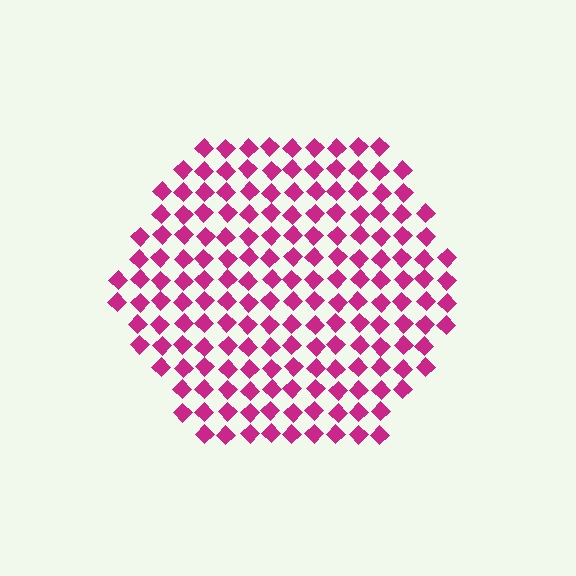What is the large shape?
The large shape is a hexagon.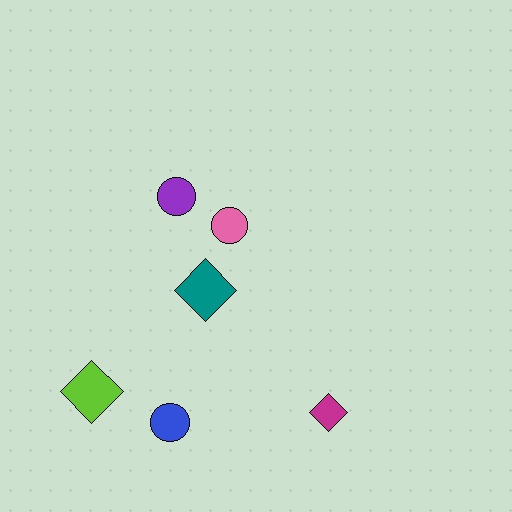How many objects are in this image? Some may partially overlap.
There are 6 objects.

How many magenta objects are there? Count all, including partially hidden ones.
There is 1 magenta object.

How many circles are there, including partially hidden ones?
There are 3 circles.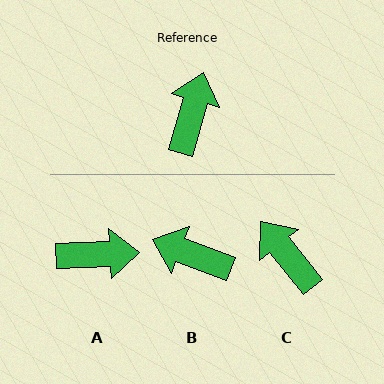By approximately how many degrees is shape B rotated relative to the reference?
Approximately 85 degrees counter-clockwise.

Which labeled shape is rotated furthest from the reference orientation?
B, about 85 degrees away.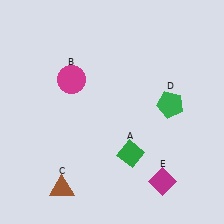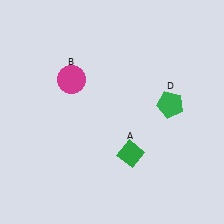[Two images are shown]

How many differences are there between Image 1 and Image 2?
There are 2 differences between the two images.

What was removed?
The magenta diamond (E), the brown triangle (C) were removed in Image 2.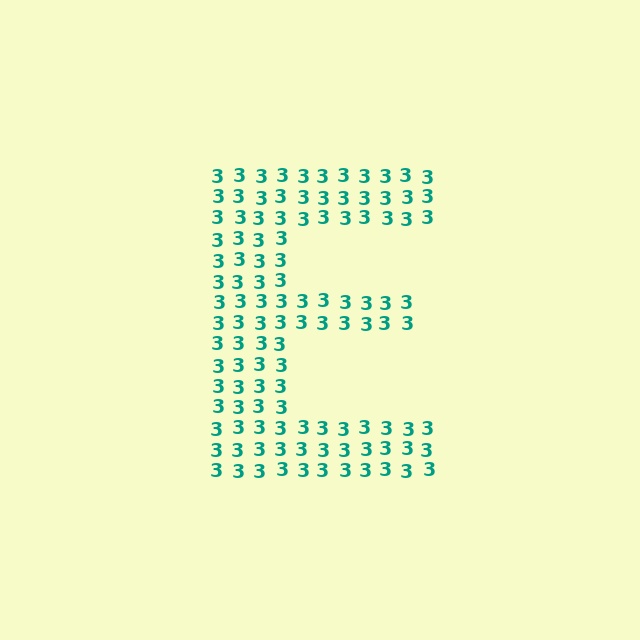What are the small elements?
The small elements are digit 3's.